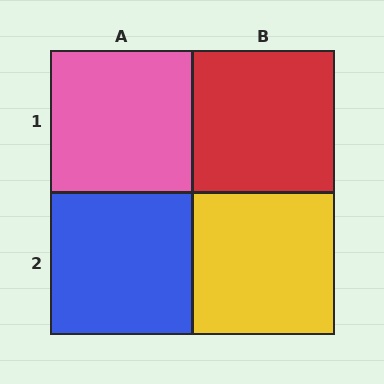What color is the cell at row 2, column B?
Yellow.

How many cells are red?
1 cell is red.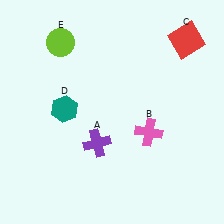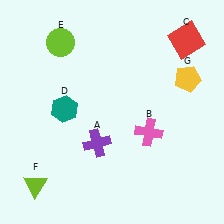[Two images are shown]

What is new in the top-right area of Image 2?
A yellow pentagon (G) was added in the top-right area of Image 2.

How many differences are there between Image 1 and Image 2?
There are 2 differences between the two images.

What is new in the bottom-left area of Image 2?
A lime triangle (F) was added in the bottom-left area of Image 2.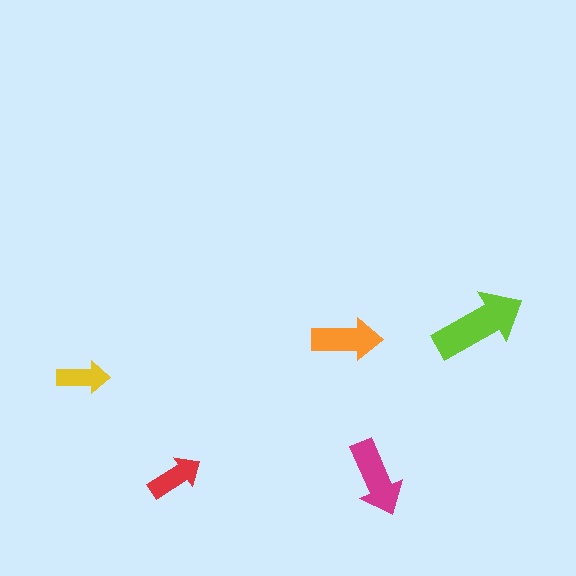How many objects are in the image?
There are 5 objects in the image.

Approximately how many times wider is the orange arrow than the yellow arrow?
About 1.5 times wider.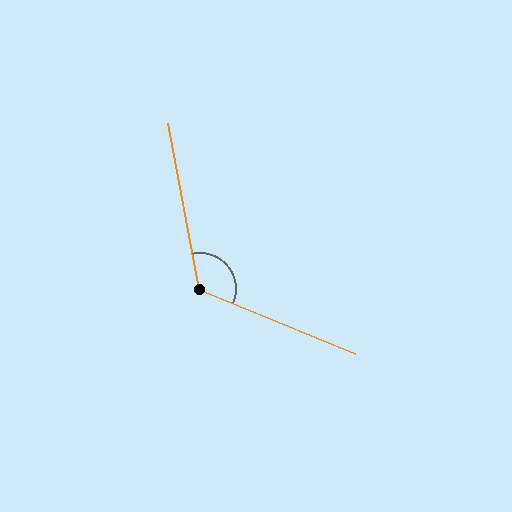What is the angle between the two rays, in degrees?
Approximately 123 degrees.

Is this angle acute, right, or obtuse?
It is obtuse.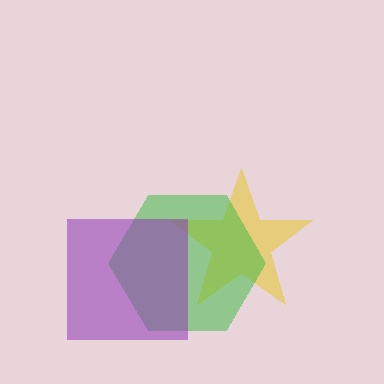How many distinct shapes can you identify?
There are 3 distinct shapes: a yellow star, a green hexagon, a purple square.